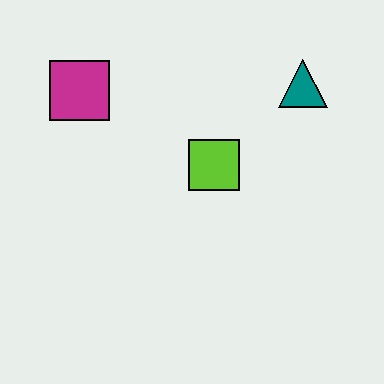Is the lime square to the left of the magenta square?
No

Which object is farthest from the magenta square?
The teal triangle is farthest from the magenta square.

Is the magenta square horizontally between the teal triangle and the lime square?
No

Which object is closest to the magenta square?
The lime square is closest to the magenta square.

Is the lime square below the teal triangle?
Yes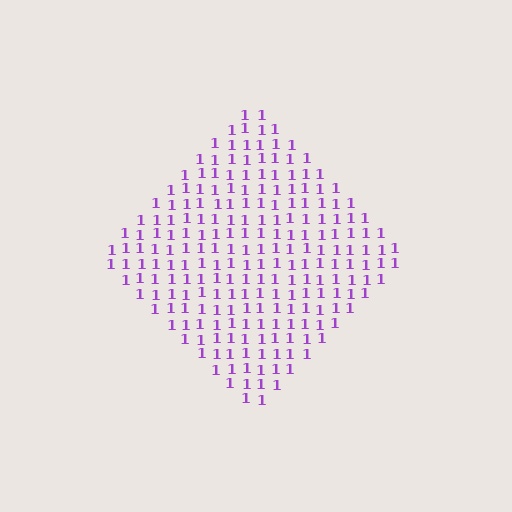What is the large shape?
The large shape is a diamond.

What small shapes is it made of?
It is made of small digit 1's.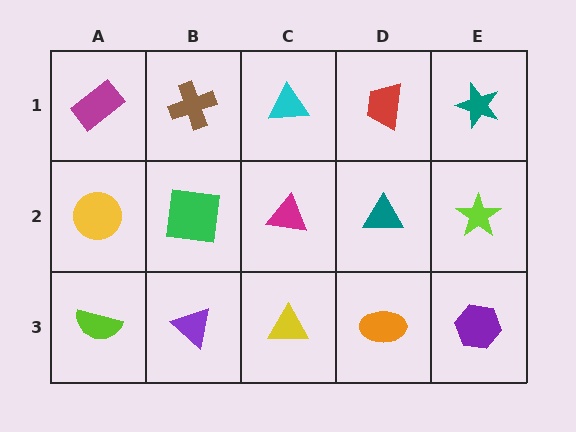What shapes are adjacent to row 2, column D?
A red trapezoid (row 1, column D), an orange ellipse (row 3, column D), a magenta triangle (row 2, column C), a lime star (row 2, column E).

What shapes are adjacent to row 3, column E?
A lime star (row 2, column E), an orange ellipse (row 3, column D).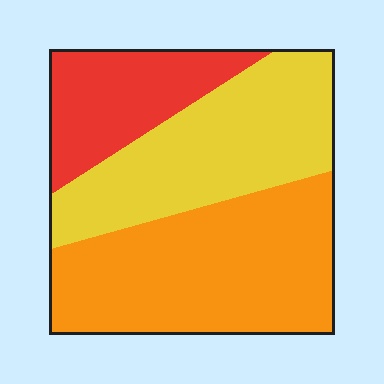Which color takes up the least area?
Red, at roughly 20%.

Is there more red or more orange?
Orange.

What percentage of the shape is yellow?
Yellow covers about 35% of the shape.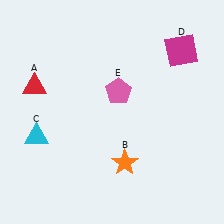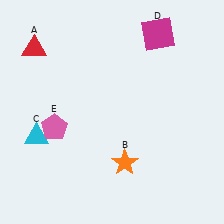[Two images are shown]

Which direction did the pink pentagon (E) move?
The pink pentagon (E) moved left.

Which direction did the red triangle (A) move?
The red triangle (A) moved up.